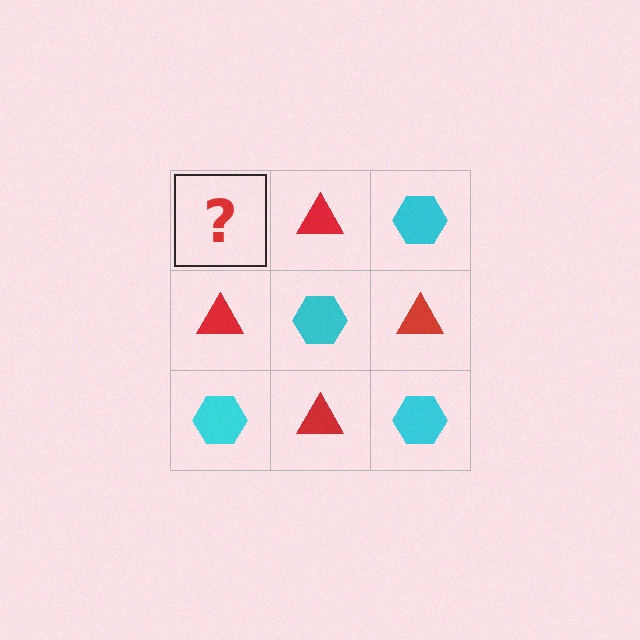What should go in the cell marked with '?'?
The missing cell should contain a cyan hexagon.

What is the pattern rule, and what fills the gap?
The rule is that it alternates cyan hexagon and red triangle in a checkerboard pattern. The gap should be filled with a cyan hexagon.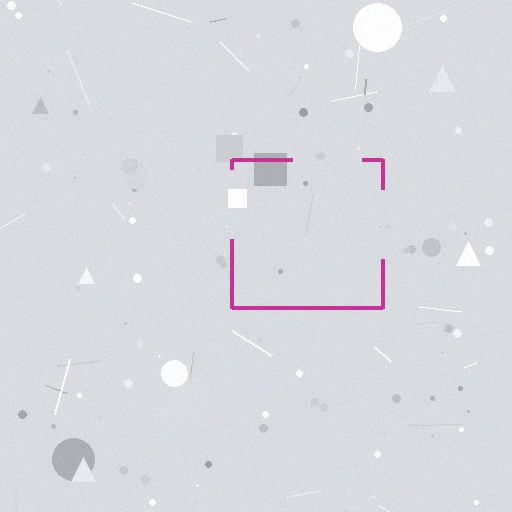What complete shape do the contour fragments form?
The contour fragments form a square.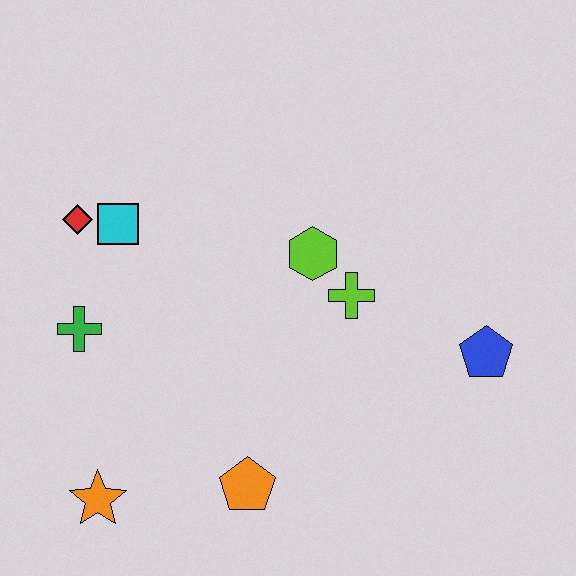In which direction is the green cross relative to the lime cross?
The green cross is to the left of the lime cross.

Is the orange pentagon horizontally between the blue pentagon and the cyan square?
Yes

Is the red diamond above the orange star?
Yes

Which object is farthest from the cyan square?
The blue pentagon is farthest from the cyan square.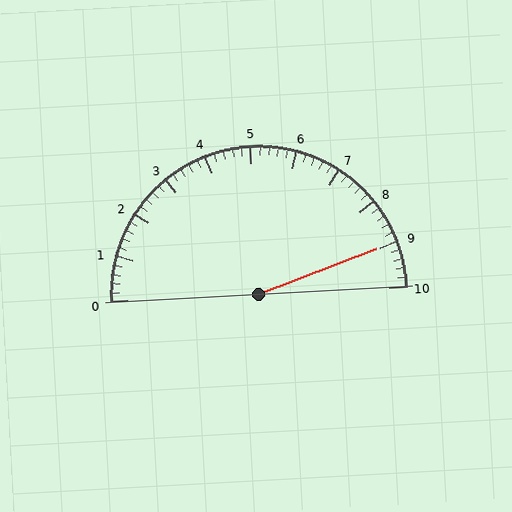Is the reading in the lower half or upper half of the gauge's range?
The reading is in the upper half of the range (0 to 10).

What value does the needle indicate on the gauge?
The needle indicates approximately 9.0.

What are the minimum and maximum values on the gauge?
The gauge ranges from 0 to 10.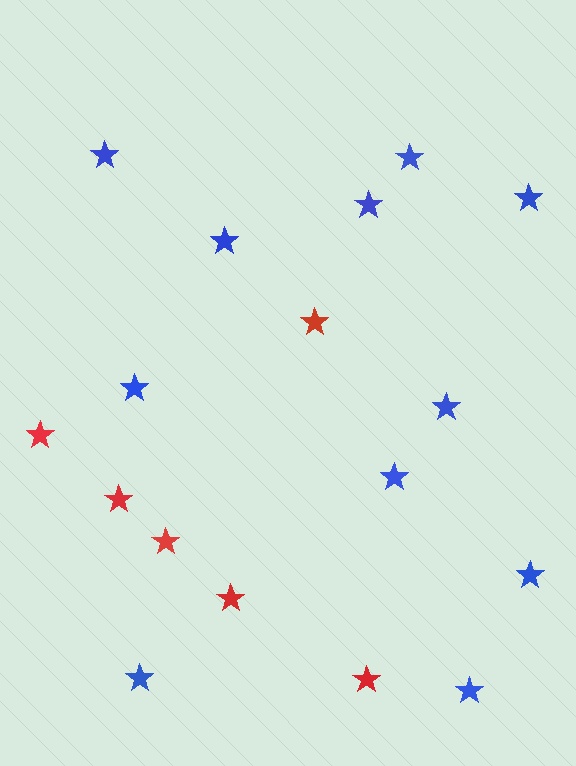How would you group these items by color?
There are 2 groups: one group of red stars (6) and one group of blue stars (11).